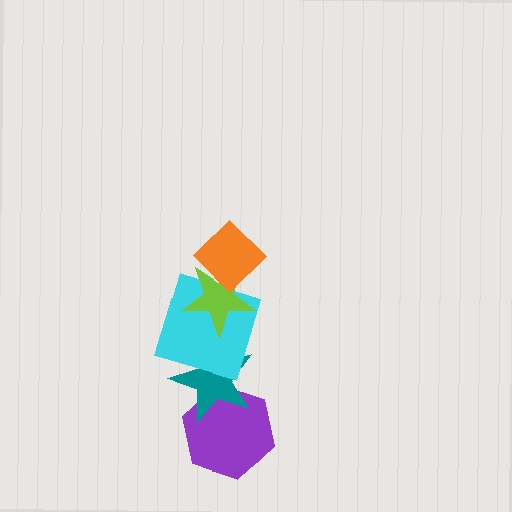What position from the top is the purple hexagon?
The purple hexagon is 5th from the top.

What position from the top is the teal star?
The teal star is 4th from the top.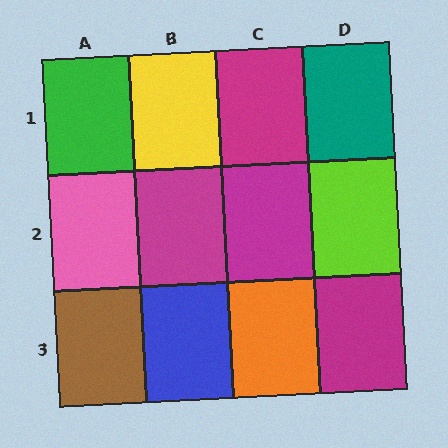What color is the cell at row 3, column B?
Blue.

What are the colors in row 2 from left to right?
Pink, magenta, magenta, lime.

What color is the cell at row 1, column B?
Yellow.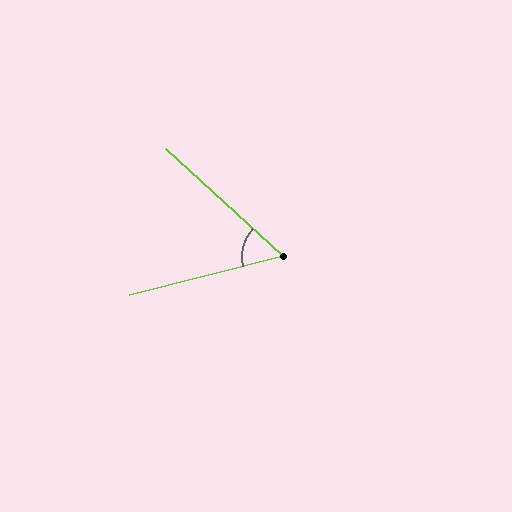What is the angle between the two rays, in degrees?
Approximately 57 degrees.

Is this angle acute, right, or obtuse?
It is acute.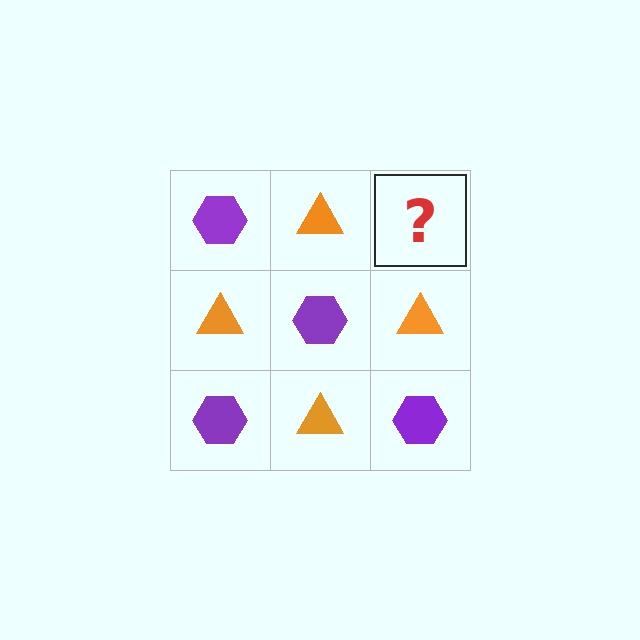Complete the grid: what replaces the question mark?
The question mark should be replaced with a purple hexagon.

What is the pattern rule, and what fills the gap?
The rule is that it alternates purple hexagon and orange triangle in a checkerboard pattern. The gap should be filled with a purple hexagon.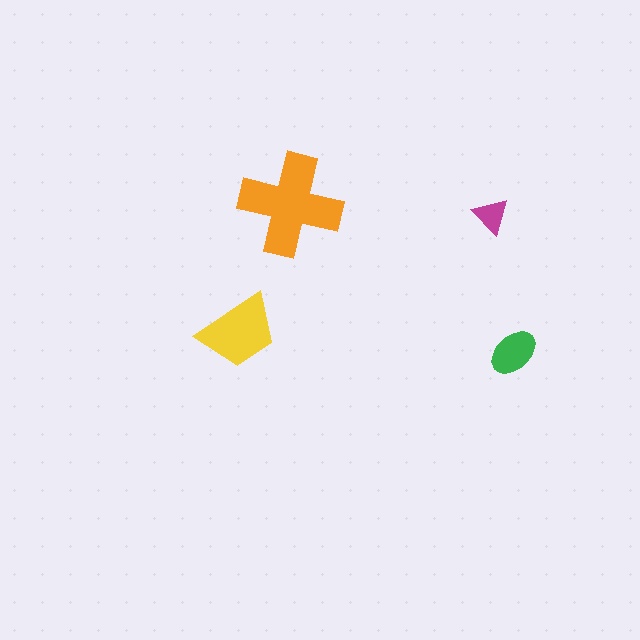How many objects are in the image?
There are 4 objects in the image.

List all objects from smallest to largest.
The magenta triangle, the green ellipse, the yellow trapezoid, the orange cross.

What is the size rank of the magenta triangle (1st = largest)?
4th.